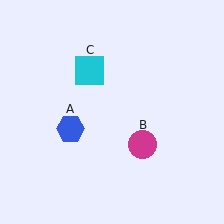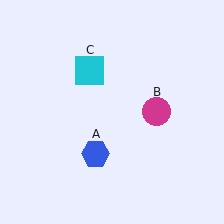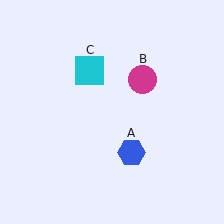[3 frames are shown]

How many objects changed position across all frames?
2 objects changed position: blue hexagon (object A), magenta circle (object B).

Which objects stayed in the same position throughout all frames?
Cyan square (object C) remained stationary.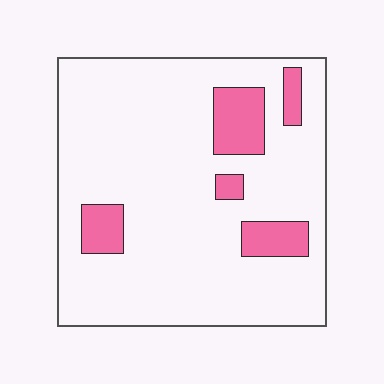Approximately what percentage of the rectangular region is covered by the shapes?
Approximately 15%.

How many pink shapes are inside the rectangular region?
5.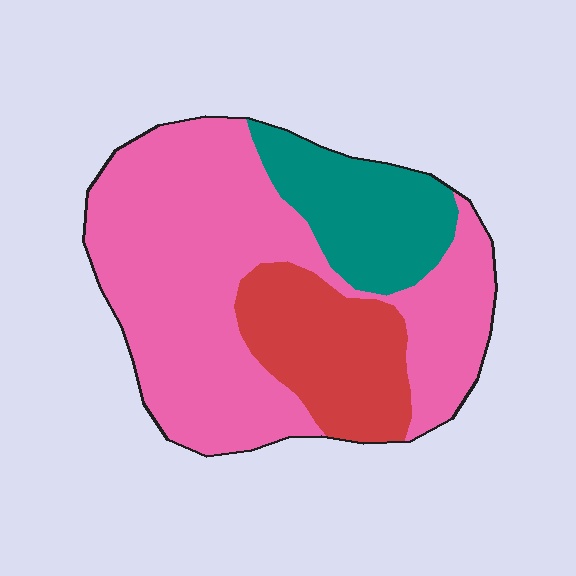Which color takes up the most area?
Pink, at roughly 60%.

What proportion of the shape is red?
Red covers around 20% of the shape.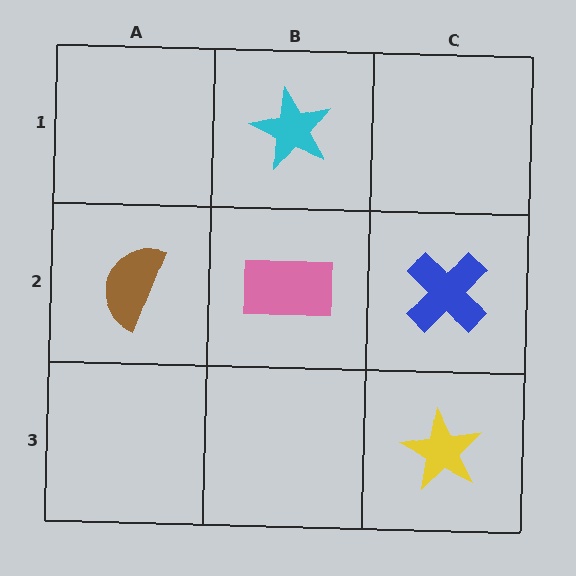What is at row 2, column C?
A blue cross.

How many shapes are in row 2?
3 shapes.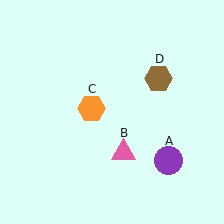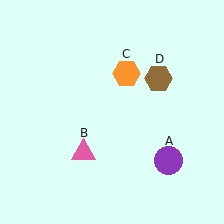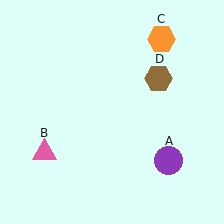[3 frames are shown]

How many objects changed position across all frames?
2 objects changed position: pink triangle (object B), orange hexagon (object C).